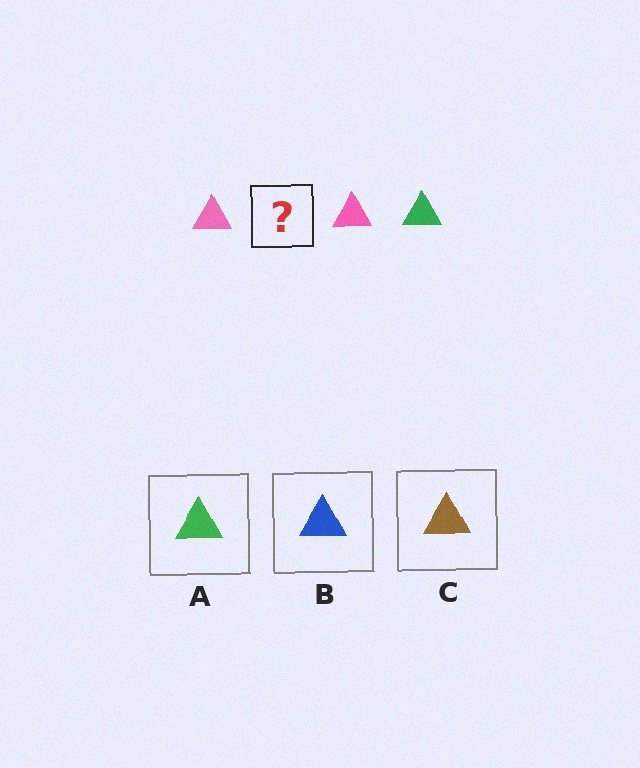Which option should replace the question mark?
Option A.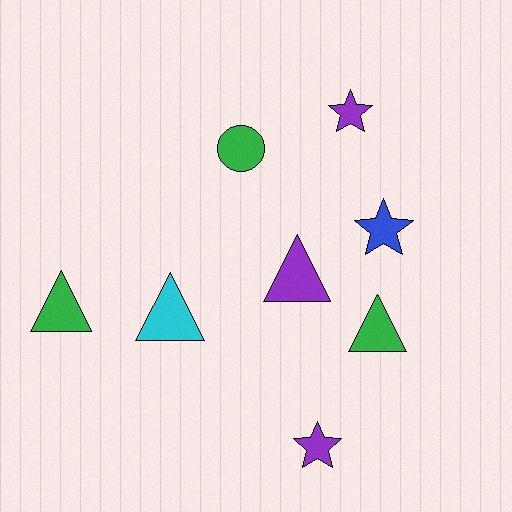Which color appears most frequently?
Green, with 3 objects.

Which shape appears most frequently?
Triangle, with 4 objects.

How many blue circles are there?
There are no blue circles.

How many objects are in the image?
There are 8 objects.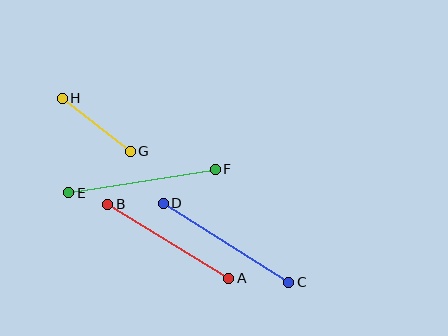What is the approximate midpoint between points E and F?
The midpoint is at approximately (142, 181) pixels.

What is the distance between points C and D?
The distance is approximately 148 pixels.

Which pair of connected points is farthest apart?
Points E and F are farthest apart.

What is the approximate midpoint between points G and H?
The midpoint is at approximately (96, 125) pixels.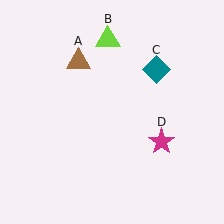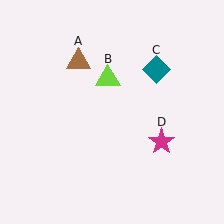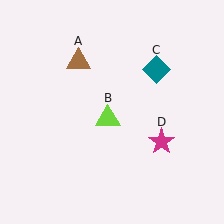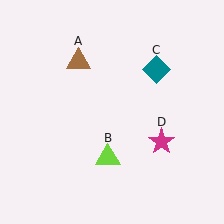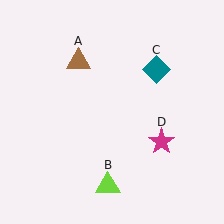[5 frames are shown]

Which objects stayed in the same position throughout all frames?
Brown triangle (object A) and teal diamond (object C) and magenta star (object D) remained stationary.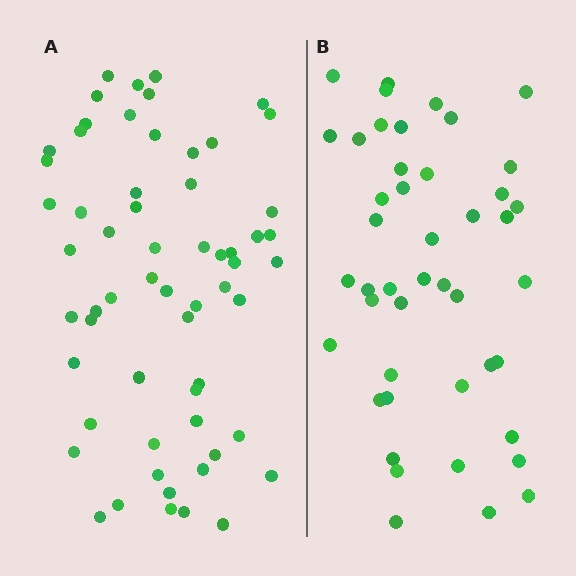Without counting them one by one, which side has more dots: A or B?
Region A (the left region) has more dots.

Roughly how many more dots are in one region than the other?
Region A has approximately 15 more dots than region B.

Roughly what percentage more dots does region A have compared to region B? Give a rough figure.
About 35% more.